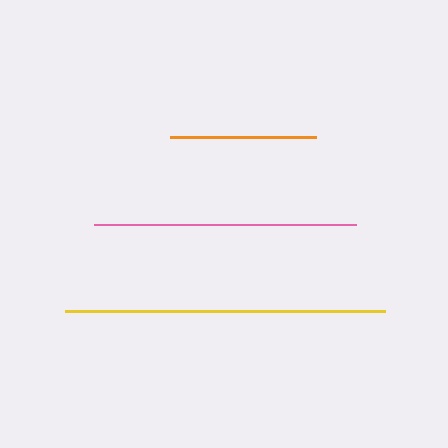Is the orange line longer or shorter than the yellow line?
The yellow line is longer than the orange line.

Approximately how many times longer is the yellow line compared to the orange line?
The yellow line is approximately 2.2 times the length of the orange line.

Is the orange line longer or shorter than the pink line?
The pink line is longer than the orange line.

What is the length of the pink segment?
The pink segment is approximately 263 pixels long.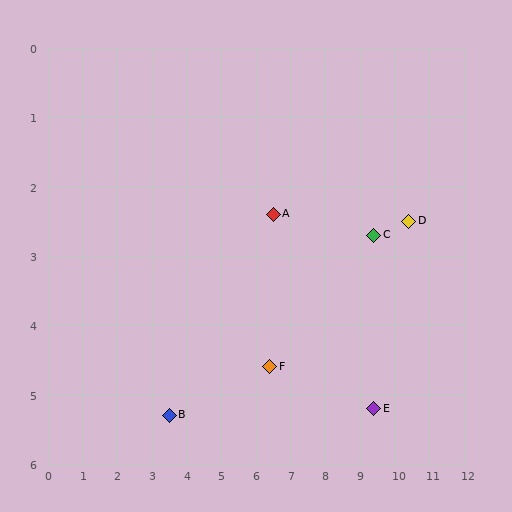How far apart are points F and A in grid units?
Points F and A are about 2.2 grid units apart.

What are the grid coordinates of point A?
Point A is at approximately (6.5, 2.4).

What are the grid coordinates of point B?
Point B is at approximately (3.5, 5.3).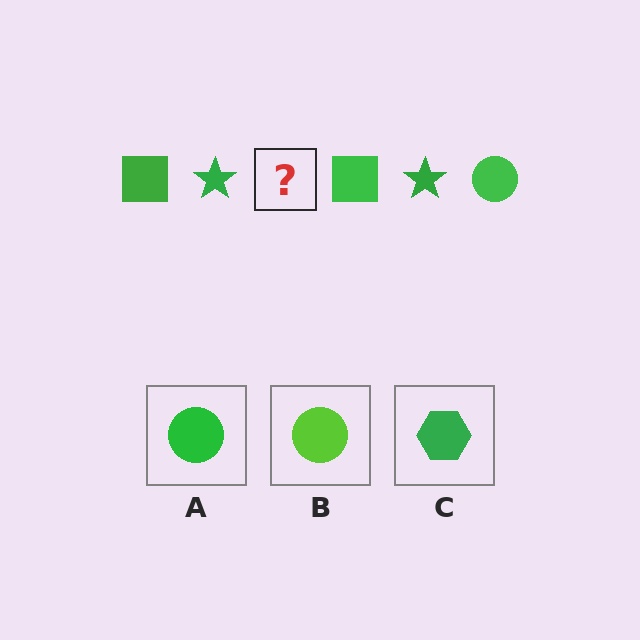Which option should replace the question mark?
Option A.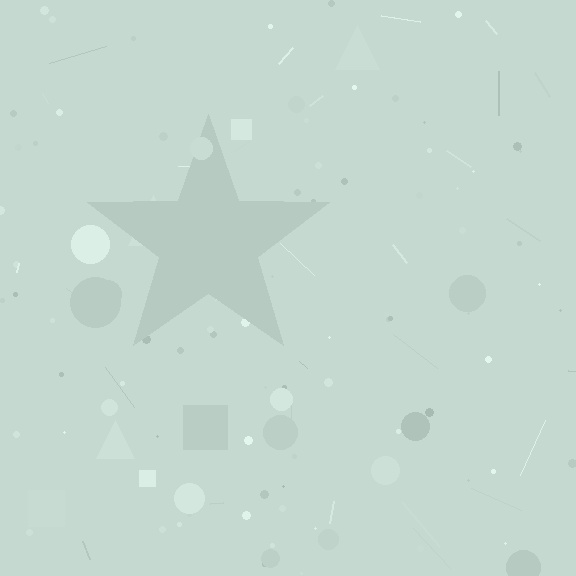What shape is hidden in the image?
A star is hidden in the image.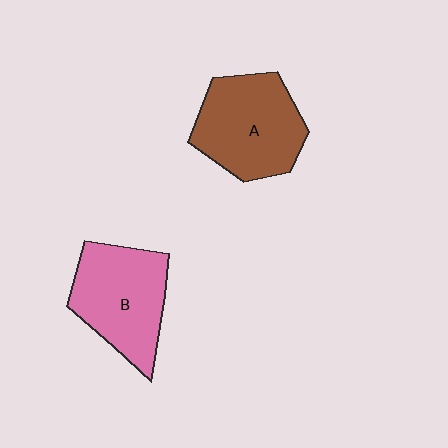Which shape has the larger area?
Shape A (brown).